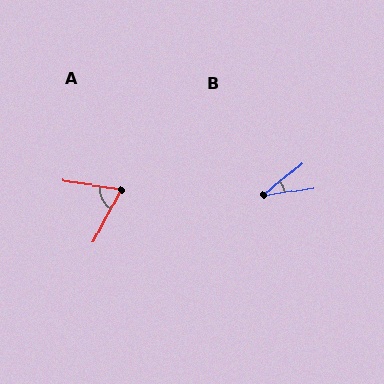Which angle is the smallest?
B, at approximately 32 degrees.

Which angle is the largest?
A, at approximately 71 degrees.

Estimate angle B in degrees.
Approximately 32 degrees.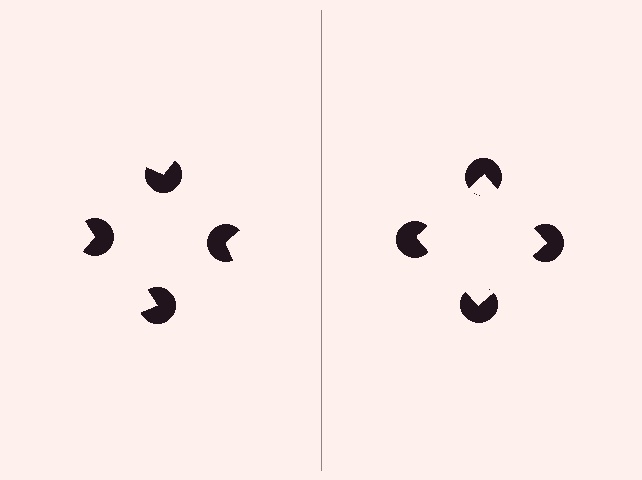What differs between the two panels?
The pac-man discs are positioned identically on both sides; only the wedge orientations differ. On the right they align to a square; on the left they are misaligned.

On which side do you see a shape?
An illusory square appears on the right side. On the left side the wedge cuts are rotated, so no coherent shape forms.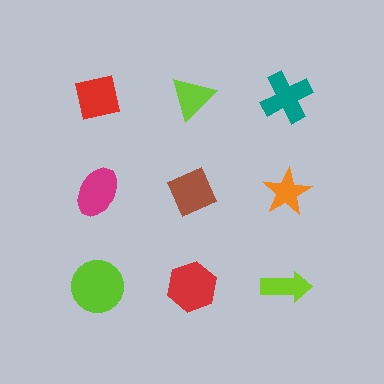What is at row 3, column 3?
A lime arrow.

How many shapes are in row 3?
3 shapes.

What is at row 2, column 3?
An orange star.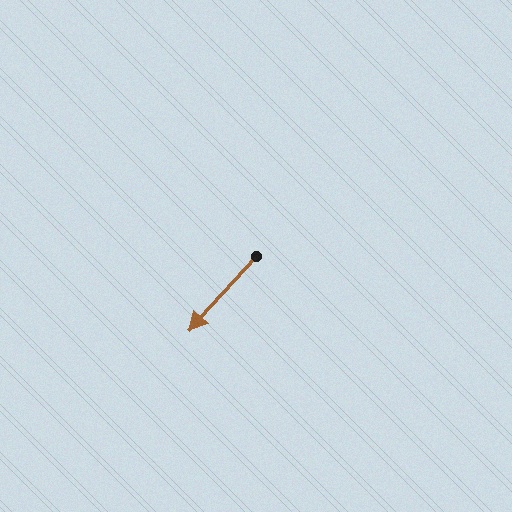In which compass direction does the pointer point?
Southwest.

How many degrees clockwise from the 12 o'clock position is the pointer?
Approximately 222 degrees.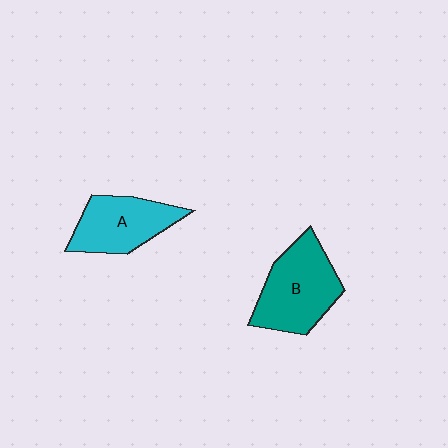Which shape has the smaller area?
Shape A (cyan).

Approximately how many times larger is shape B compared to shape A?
Approximately 1.2 times.